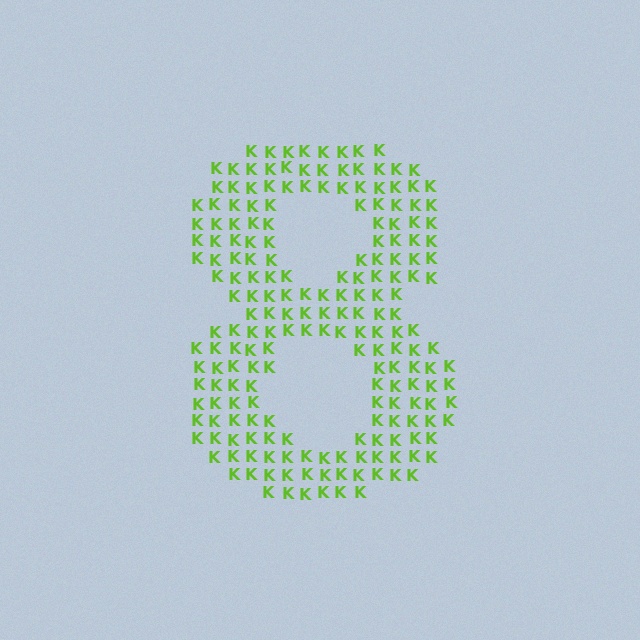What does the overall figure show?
The overall figure shows the digit 8.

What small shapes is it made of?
It is made of small letter K's.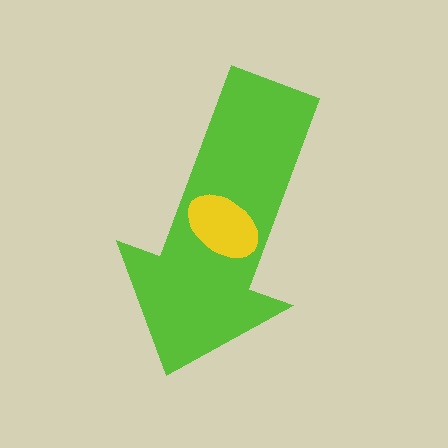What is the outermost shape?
The lime arrow.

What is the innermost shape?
The yellow ellipse.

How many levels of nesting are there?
2.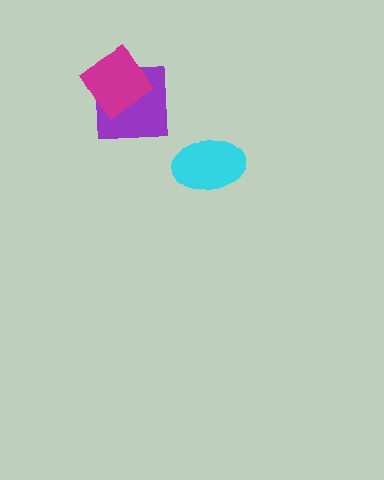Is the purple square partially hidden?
Yes, it is partially covered by another shape.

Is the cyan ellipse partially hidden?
No, no other shape covers it.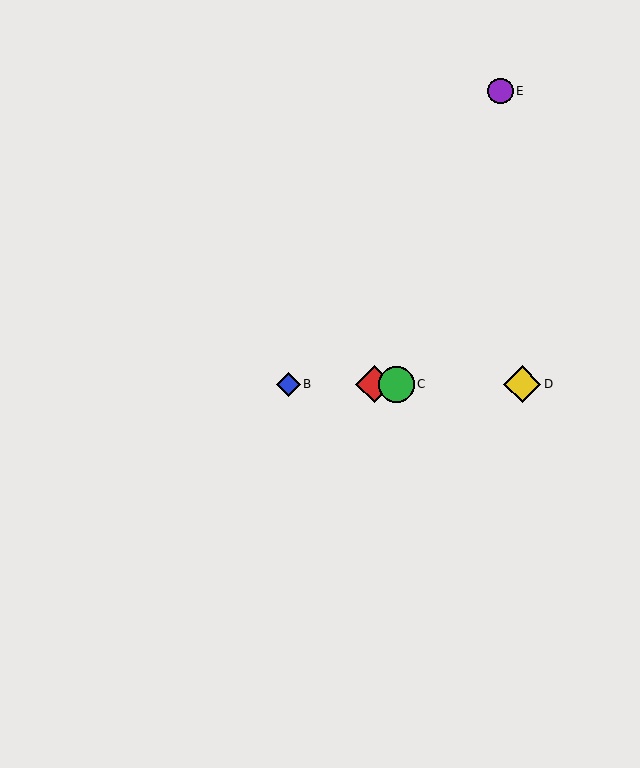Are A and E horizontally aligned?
No, A is at y≈384 and E is at y≈91.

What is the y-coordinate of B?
Object B is at y≈384.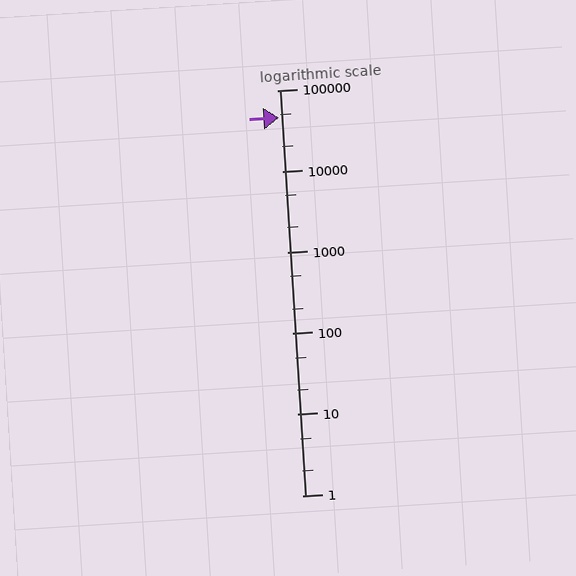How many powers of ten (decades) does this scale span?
The scale spans 5 decades, from 1 to 100000.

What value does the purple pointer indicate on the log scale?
The pointer indicates approximately 46000.